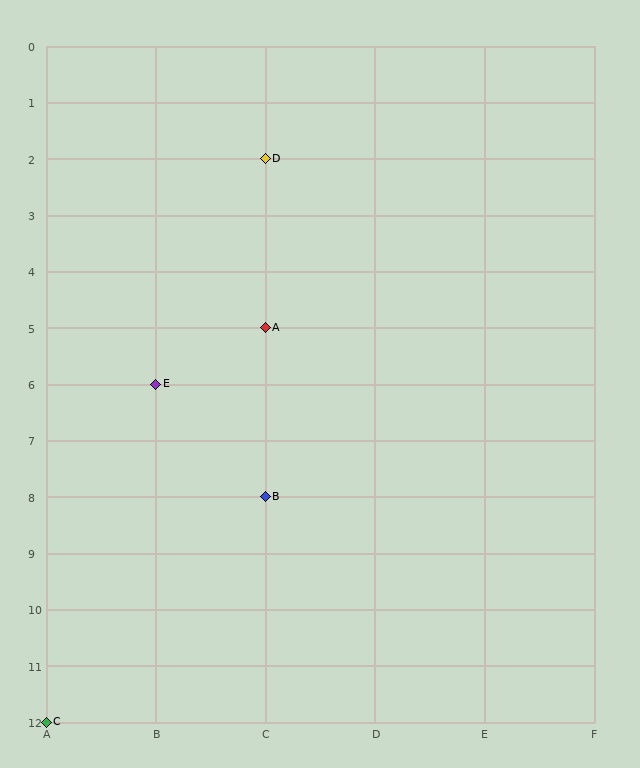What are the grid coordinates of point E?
Point E is at grid coordinates (B, 6).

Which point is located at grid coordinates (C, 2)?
Point D is at (C, 2).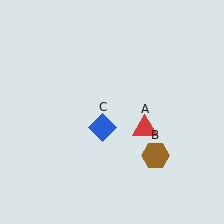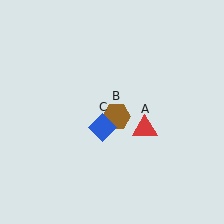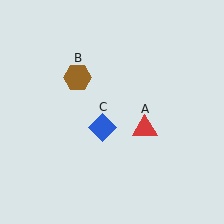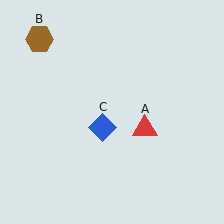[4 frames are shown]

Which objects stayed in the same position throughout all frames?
Red triangle (object A) and blue diamond (object C) remained stationary.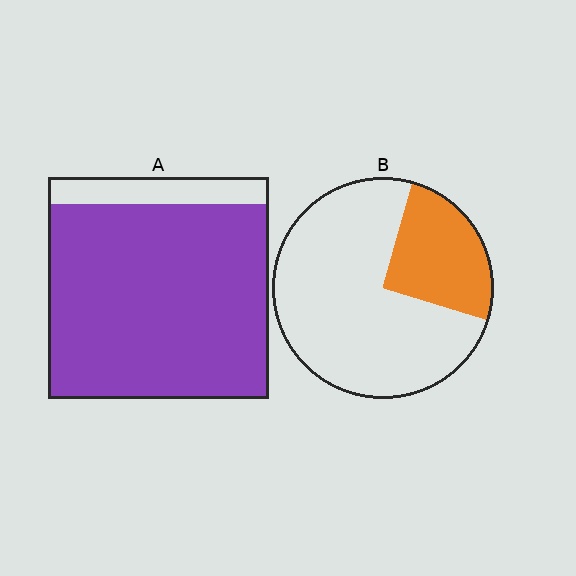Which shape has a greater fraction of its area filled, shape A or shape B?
Shape A.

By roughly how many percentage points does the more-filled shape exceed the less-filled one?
By roughly 60 percentage points (A over B).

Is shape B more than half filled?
No.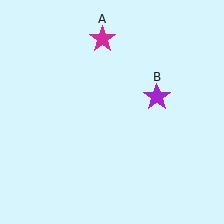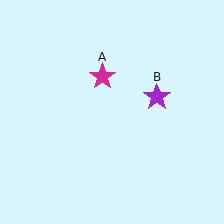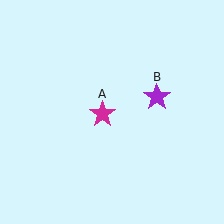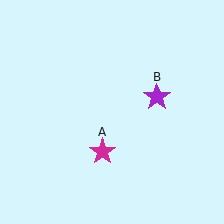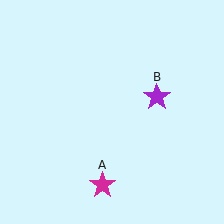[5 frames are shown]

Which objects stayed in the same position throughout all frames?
Purple star (object B) remained stationary.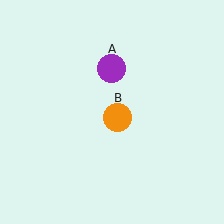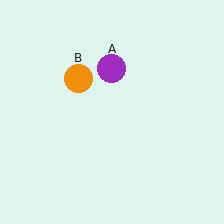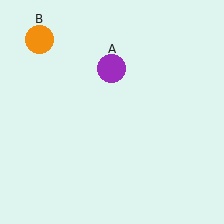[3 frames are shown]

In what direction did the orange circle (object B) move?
The orange circle (object B) moved up and to the left.